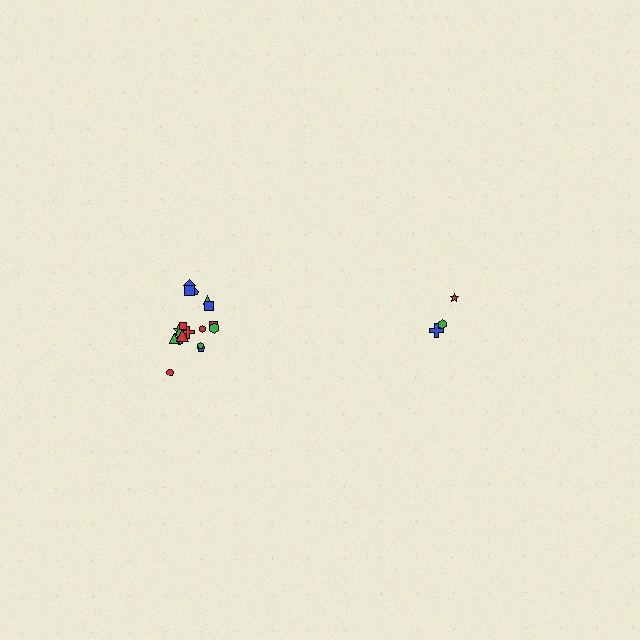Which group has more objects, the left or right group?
The left group.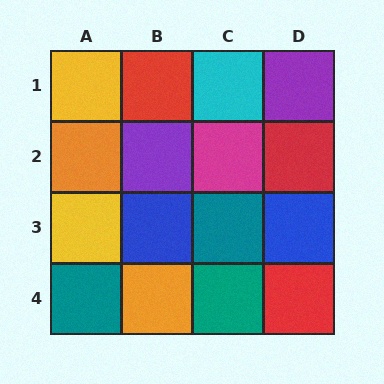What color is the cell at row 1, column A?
Yellow.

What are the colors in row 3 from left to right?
Yellow, blue, teal, blue.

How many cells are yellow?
2 cells are yellow.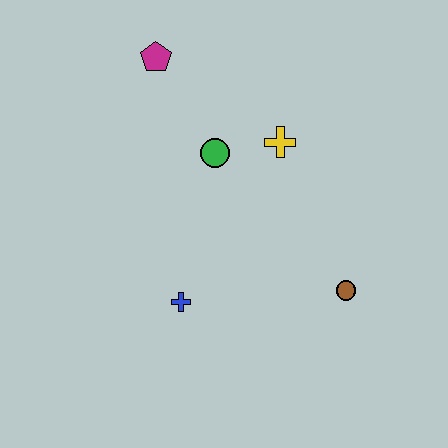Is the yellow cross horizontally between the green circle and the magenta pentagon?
No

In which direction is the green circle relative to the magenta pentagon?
The green circle is below the magenta pentagon.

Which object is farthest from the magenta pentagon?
The brown circle is farthest from the magenta pentagon.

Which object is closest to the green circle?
The yellow cross is closest to the green circle.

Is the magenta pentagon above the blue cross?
Yes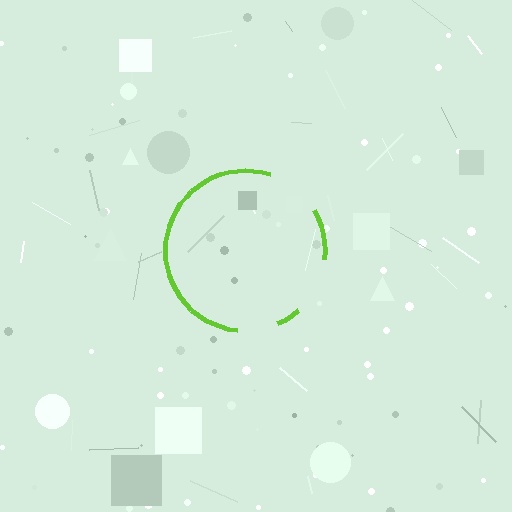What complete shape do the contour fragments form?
The contour fragments form a circle.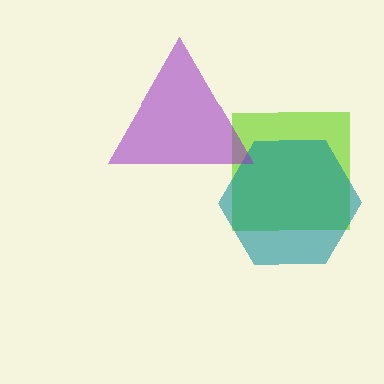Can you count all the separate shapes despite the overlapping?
Yes, there are 3 separate shapes.